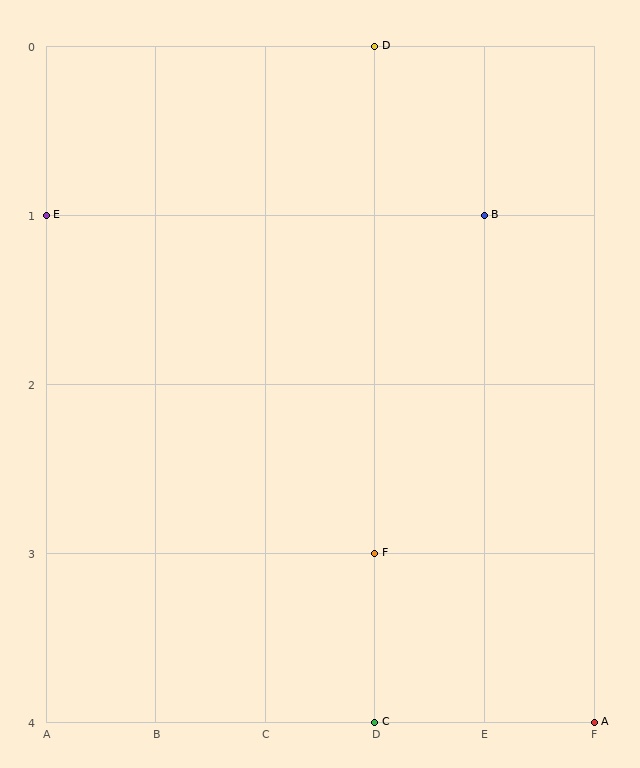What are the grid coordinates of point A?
Point A is at grid coordinates (F, 4).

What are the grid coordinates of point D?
Point D is at grid coordinates (D, 0).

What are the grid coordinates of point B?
Point B is at grid coordinates (E, 1).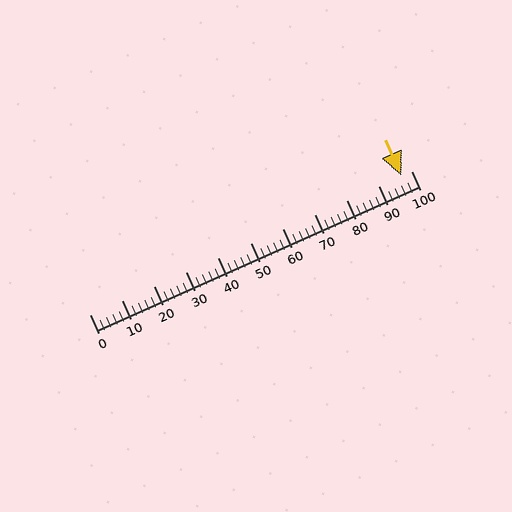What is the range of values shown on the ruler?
The ruler shows values from 0 to 100.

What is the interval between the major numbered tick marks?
The major tick marks are spaced 10 units apart.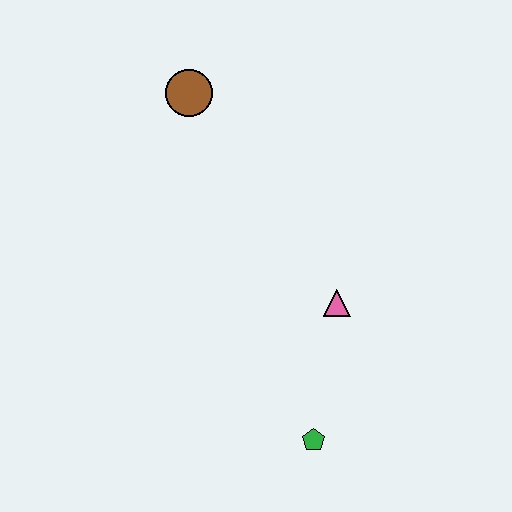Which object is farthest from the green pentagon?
The brown circle is farthest from the green pentagon.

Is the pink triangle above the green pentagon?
Yes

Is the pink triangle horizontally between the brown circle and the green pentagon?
No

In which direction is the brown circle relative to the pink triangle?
The brown circle is above the pink triangle.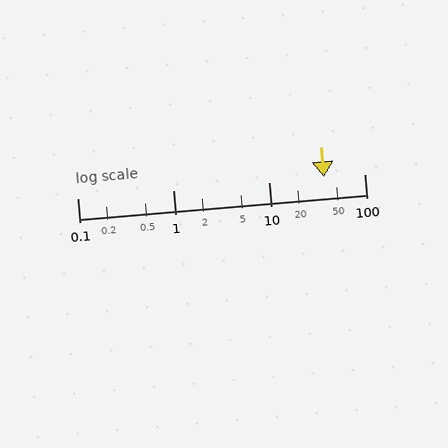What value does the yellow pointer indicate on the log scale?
The pointer indicates approximately 38.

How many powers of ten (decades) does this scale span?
The scale spans 3 decades, from 0.1 to 100.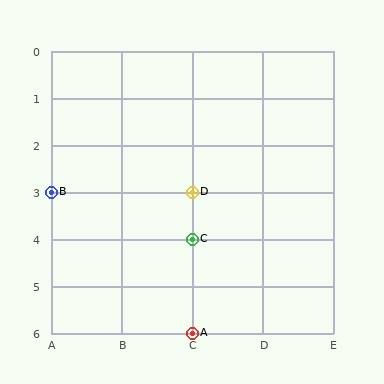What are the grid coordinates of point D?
Point D is at grid coordinates (C, 3).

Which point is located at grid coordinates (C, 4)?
Point C is at (C, 4).